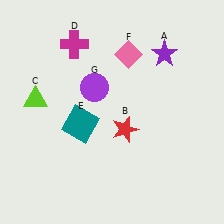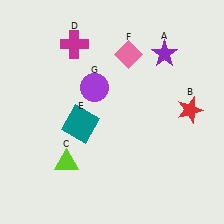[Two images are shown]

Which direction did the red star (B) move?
The red star (B) moved right.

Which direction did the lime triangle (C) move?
The lime triangle (C) moved down.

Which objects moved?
The objects that moved are: the red star (B), the lime triangle (C).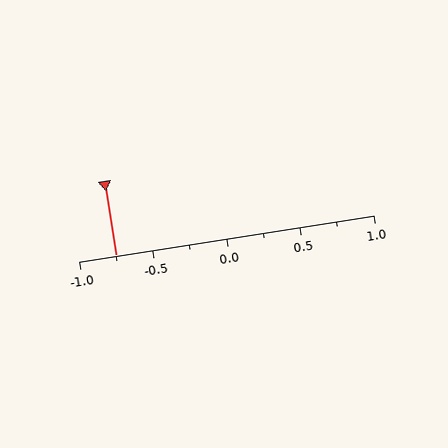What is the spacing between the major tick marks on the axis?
The major ticks are spaced 0.5 apart.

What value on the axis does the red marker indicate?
The marker indicates approximately -0.75.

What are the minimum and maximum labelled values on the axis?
The axis runs from -1.0 to 1.0.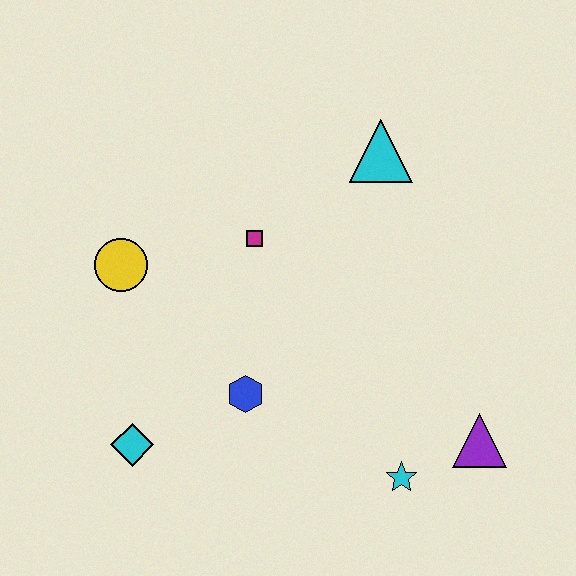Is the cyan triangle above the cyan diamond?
Yes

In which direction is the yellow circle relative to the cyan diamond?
The yellow circle is above the cyan diamond.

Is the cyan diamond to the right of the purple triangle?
No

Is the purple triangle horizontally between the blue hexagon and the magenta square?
No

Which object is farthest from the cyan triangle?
The cyan diamond is farthest from the cyan triangle.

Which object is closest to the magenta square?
The yellow circle is closest to the magenta square.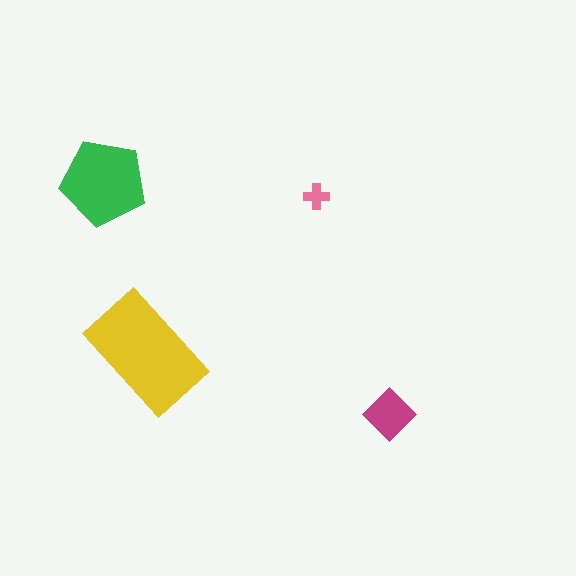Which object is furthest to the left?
The green pentagon is leftmost.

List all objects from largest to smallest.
The yellow rectangle, the green pentagon, the magenta diamond, the pink cross.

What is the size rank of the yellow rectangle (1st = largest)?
1st.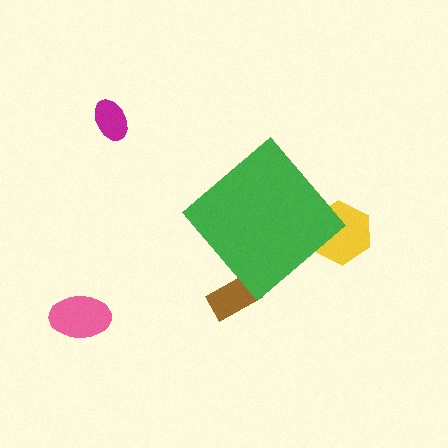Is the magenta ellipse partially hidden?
No, the magenta ellipse is fully visible.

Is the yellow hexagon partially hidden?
Yes, the yellow hexagon is partially hidden behind the green diamond.